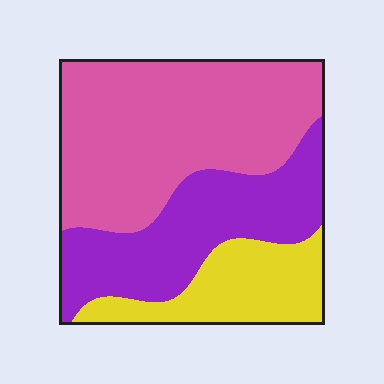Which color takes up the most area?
Pink, at roughly 50%.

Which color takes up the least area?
Yellow, at roughly 20%.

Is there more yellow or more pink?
Pink.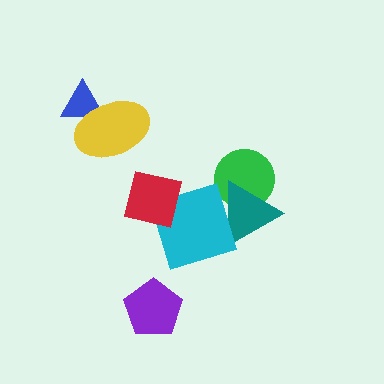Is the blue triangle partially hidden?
Yes, it is partially covered by another shape.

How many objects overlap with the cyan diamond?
3 objects overlap with the cyan diamond.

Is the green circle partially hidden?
Yes, it is partially covered by another shape.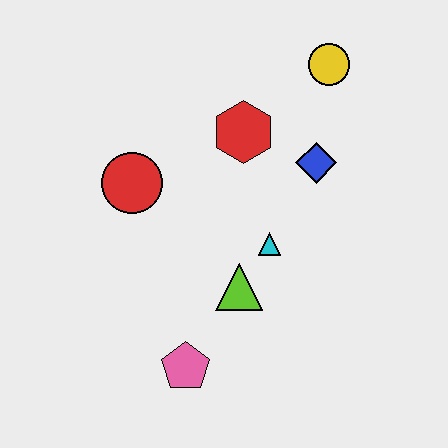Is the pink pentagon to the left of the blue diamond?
Yes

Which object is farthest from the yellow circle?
The pink pentagon is farthest from the yellow circle.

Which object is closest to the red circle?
The red hexagon is closest to the red circle.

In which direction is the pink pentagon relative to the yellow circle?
The pink pentagon is below the yellow circle.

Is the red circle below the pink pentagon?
No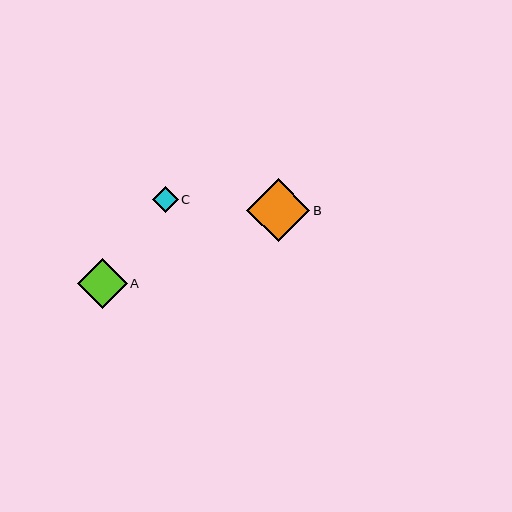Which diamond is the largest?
Diamond B is the largest with a size of approximately 63 pixels.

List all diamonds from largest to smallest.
From largest to smallest: B, A, C.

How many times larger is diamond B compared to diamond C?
Diamond B is approximately 2.5 times the size of diamond C.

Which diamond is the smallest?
Diamond C is the smallest with a size of approximately 25 pixels.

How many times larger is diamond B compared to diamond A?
Diamond B is approximately 1.3 times the size of diamond A.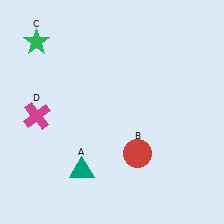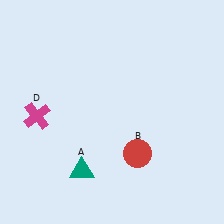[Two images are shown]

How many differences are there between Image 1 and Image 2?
There is 1 difference between the two images.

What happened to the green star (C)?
The green star (C) was removed in Image 2. It was in the top-left area of Image 1.